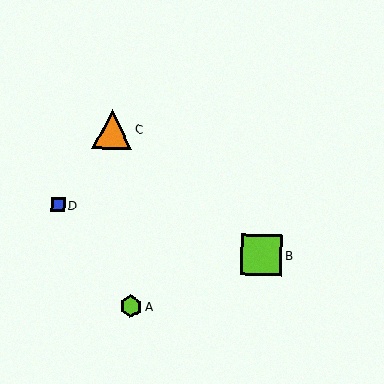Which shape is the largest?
The lime square (labeled B) is the largest.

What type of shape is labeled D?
Shape D is a blue square.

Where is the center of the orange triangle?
The center of the orange triangle is at (112, 129).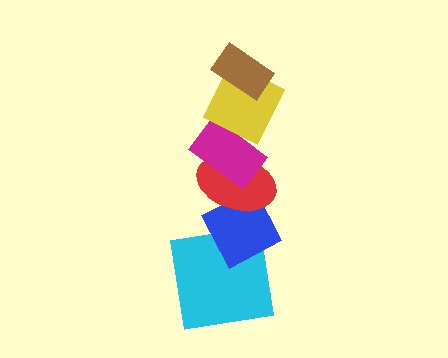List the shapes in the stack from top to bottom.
From top to bottom: the brown rectangle, the yellow square, the magenta rectangle, the red ellipse, the blue diamond, the cyan square.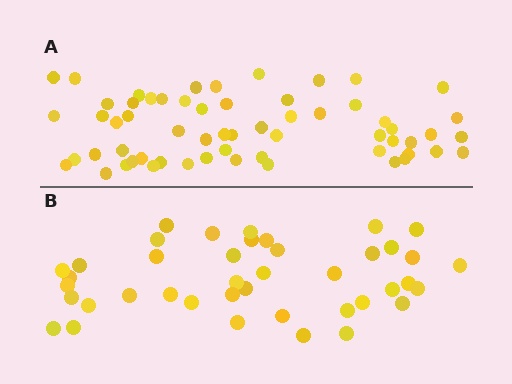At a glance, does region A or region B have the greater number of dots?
Region A (the top region) has more dots.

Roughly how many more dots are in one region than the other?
Region A has approximately 20 more dots than region B.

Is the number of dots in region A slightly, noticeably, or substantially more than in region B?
Region A has substantially more. The ratio is roughly 1.5 to 1.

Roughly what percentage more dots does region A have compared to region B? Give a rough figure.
About 45% more.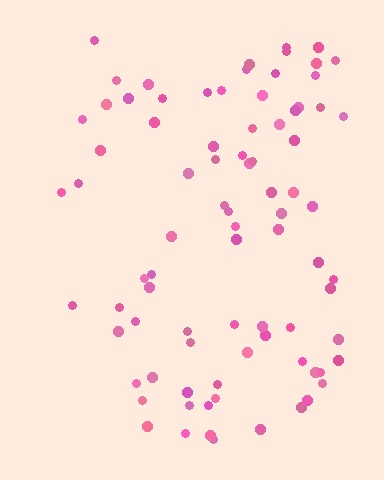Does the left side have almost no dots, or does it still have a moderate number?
Still a moderate number, just noticeably fewer than the right.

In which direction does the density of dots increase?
From left to right, with the right side densest.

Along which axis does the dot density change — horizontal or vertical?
Horizontal.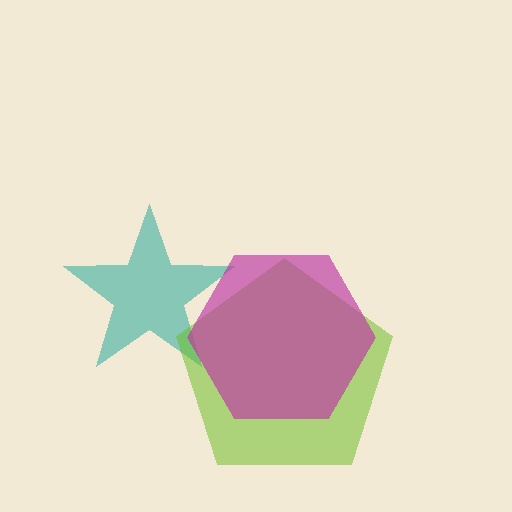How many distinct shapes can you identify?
There are 3 distinct shapes: a teal star, a lime pentagon, a magenta hexagon.